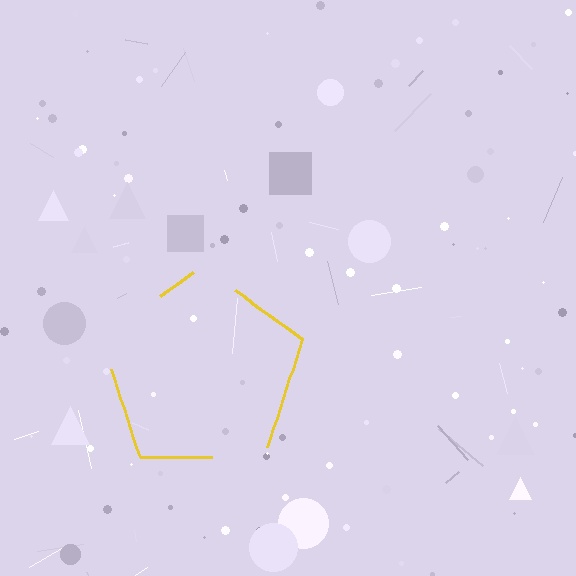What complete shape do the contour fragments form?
The contour fragments form a pentagon.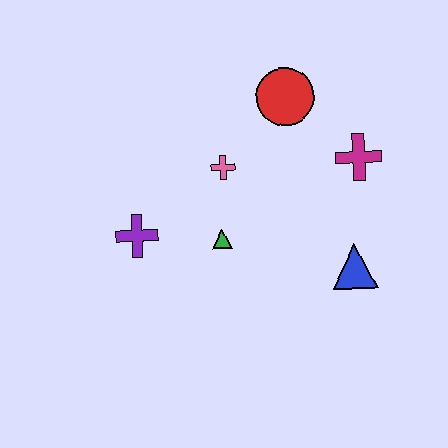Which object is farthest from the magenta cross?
The purple cross is farthest from the magenta cross.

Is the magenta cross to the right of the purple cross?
Yes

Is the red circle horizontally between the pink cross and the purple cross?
No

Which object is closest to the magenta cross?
The red circle is closest to the magenta cross.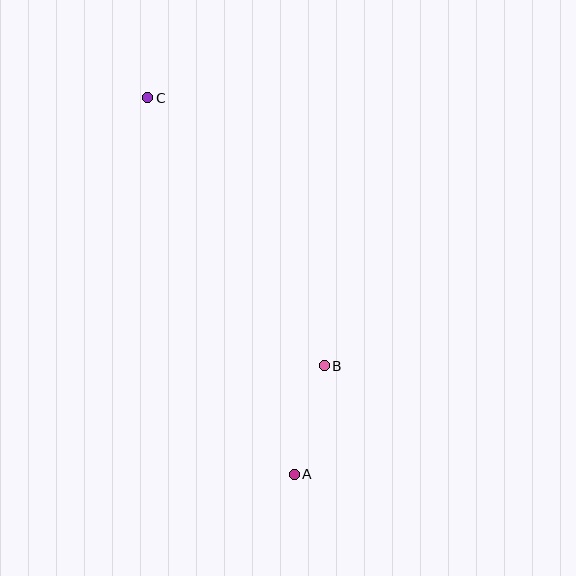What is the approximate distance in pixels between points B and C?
The distance between B and C is approximately 321 pixels.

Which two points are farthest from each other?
Points A and C are farthest from each other.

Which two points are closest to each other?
Points A and B are closest to each other.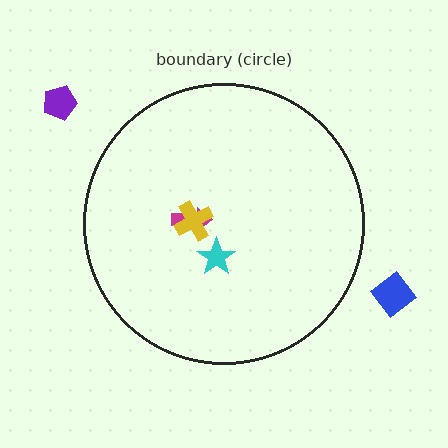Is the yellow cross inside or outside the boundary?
Inside.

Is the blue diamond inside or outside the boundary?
Outside.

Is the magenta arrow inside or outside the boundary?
Inside.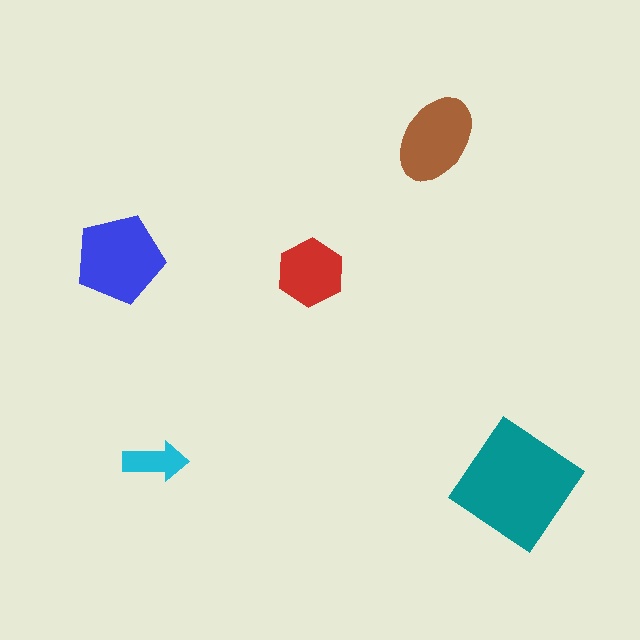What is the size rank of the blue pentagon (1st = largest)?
2nd.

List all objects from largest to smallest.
The teal diamond, the blue pentagon, the brown ellipse, the red hexagon, the cyan arrow.